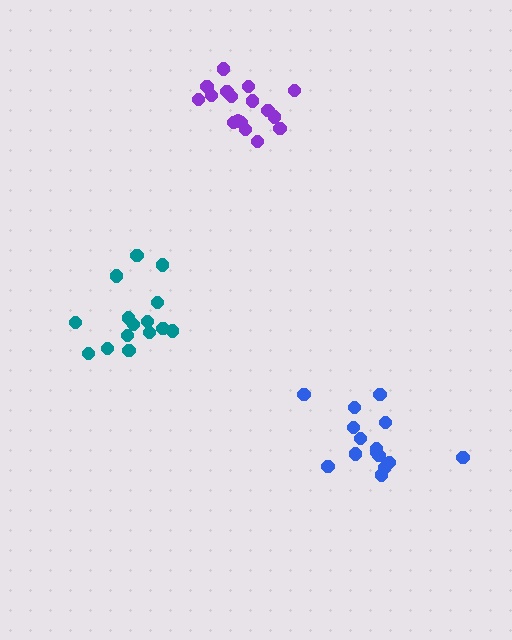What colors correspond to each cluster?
The clusters are colored: blue, teal, purple.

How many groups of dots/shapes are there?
There are 3 groups.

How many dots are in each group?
Group 1: 15 dots, Group 2: 15 dots, Group 3: 17 dots (47 total).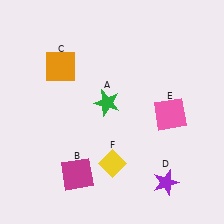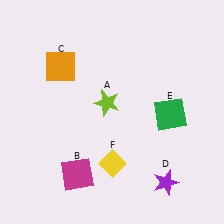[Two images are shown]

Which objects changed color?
A changed from green to lime. E changed from pink to green.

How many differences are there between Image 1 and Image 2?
There are 2 differences between the two images.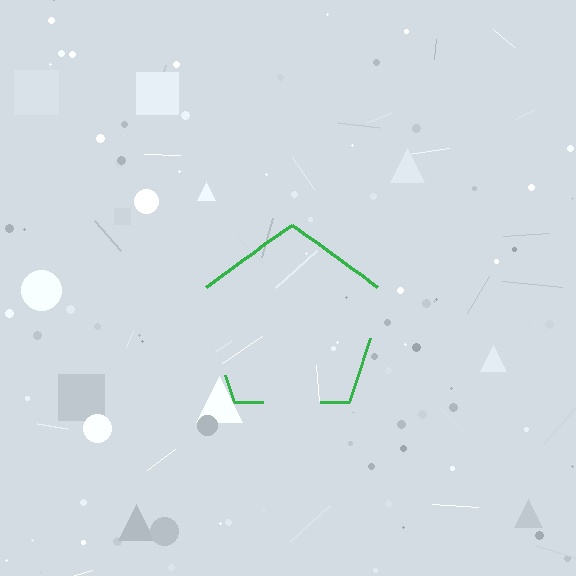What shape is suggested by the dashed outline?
The dashed outline suggests a pentagon.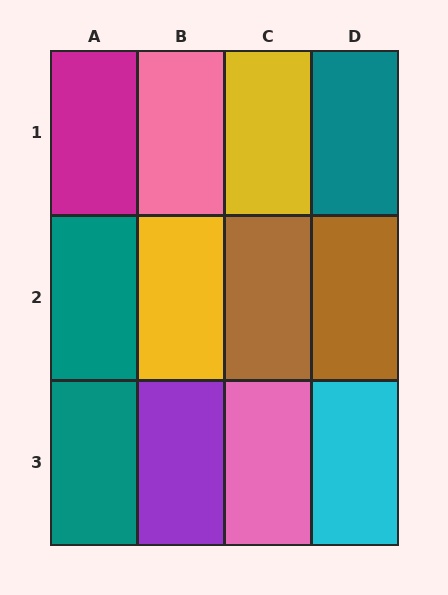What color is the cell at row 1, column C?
Yellow.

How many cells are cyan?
1 cell is cyan.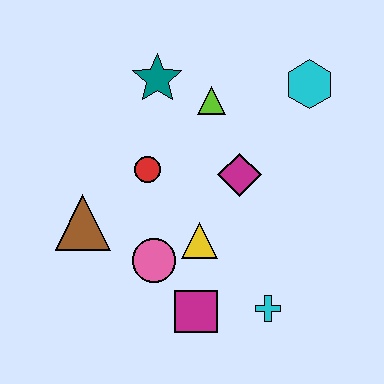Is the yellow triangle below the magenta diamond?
Yes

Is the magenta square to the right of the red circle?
Yes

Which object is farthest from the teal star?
The cyan cross is farthest from the teal star.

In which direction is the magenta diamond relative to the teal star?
The magenta diamond is below the teal star.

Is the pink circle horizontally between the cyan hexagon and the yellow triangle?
No